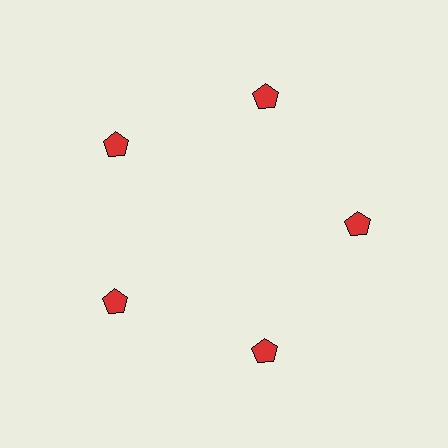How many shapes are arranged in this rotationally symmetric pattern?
There are 5 shapes, arranged in 5 groups of 1.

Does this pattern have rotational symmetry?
Yes, this pattern has 5-fold rotational symmetry. It looks the same after rotating 72 degrees around the center.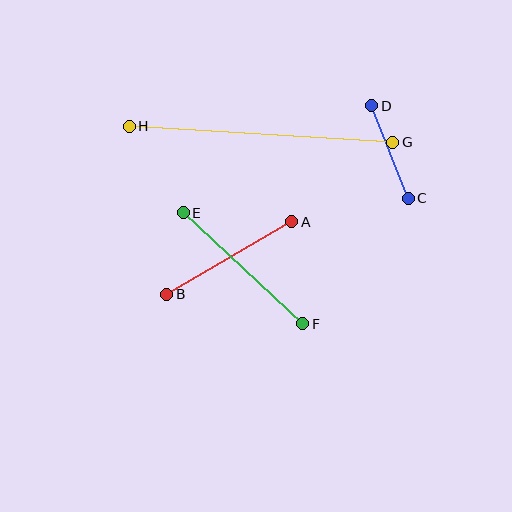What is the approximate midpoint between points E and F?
The midpoint is at approximately (243, 268) pixels.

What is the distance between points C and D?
The distance is approximately 100 pixels.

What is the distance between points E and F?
The distance is approximately 163 pixels.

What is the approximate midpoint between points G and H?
The midpoint is at approximately (261, 134) pixels.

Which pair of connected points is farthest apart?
Points G and H are farthest apart.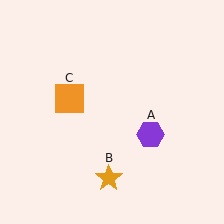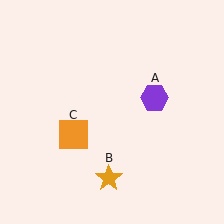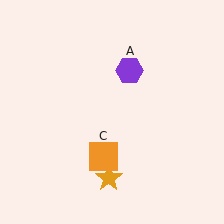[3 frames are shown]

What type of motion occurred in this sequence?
The purple hexagon (object A), orange square (object C) rotated counterclockwise around the center of the scene.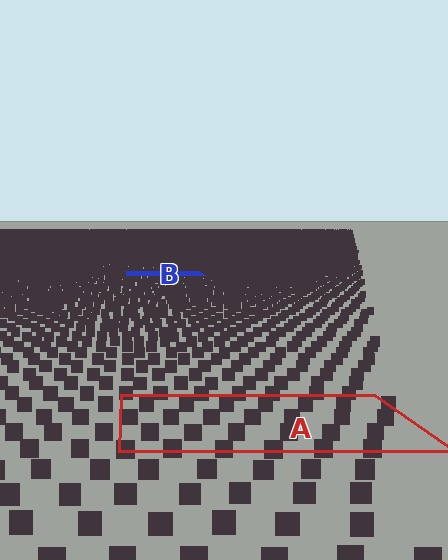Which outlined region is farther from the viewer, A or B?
Region B is farther from the viewer — the texture elements inside it appear smaller and more densely packed.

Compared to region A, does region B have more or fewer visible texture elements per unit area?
Region B has more texture elements per unit area — they are packed more densely because it is farther away.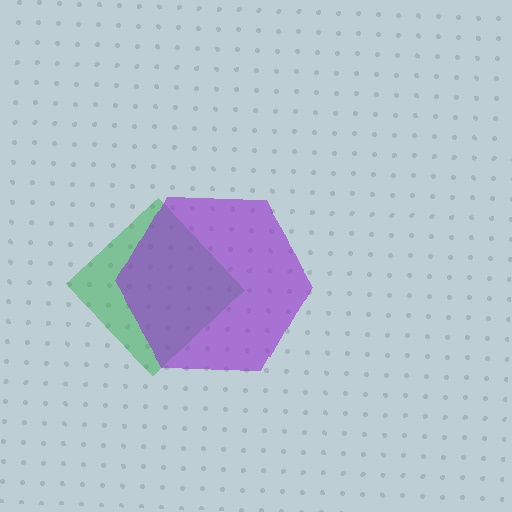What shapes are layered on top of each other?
The layered shapes are: a green diamond, a purple hexagon.